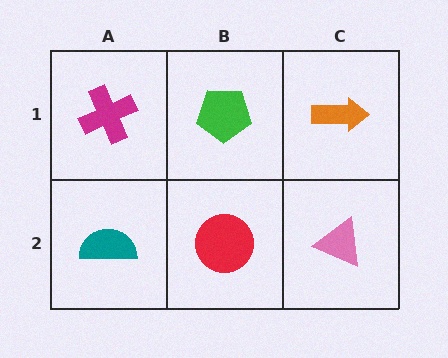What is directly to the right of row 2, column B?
A pink triangle.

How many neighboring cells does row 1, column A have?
2.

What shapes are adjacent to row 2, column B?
A green pentagon (row 1, column B), a teal semicircle (row 2, column A), a pink triangle (row 2, column C).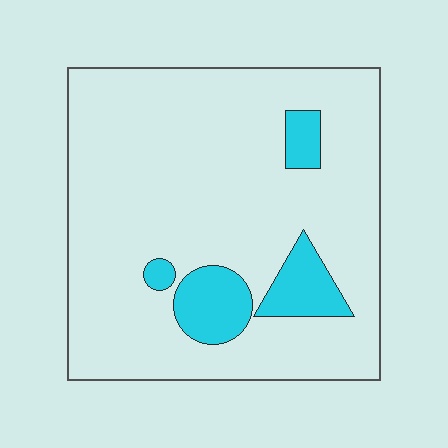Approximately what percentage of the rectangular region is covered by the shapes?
Approximately 15%.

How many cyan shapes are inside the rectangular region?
4.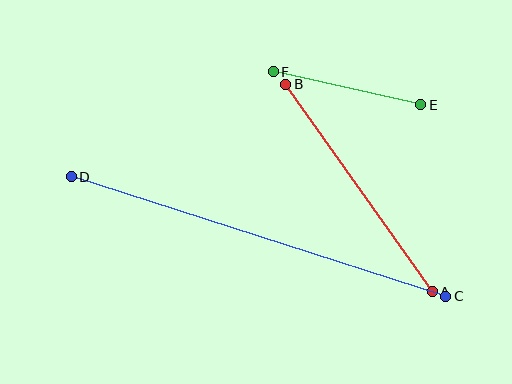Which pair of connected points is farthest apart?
Points C and D are farthest apart.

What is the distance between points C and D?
The distance is approximately 393 pixels.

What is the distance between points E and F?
The distance is approximately 151 pixels.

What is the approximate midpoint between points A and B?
The midpoint is at approximately (359, 188) pixels.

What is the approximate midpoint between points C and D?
The midpoint is at approximately (258, 236) pixels.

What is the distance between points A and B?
The distance is approximately 254 pixels.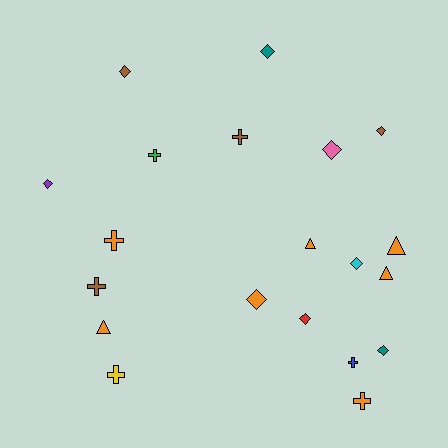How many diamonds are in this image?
There are 9 diamonds.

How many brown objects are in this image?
There are 4 brown objects.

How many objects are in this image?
There are 20 objects.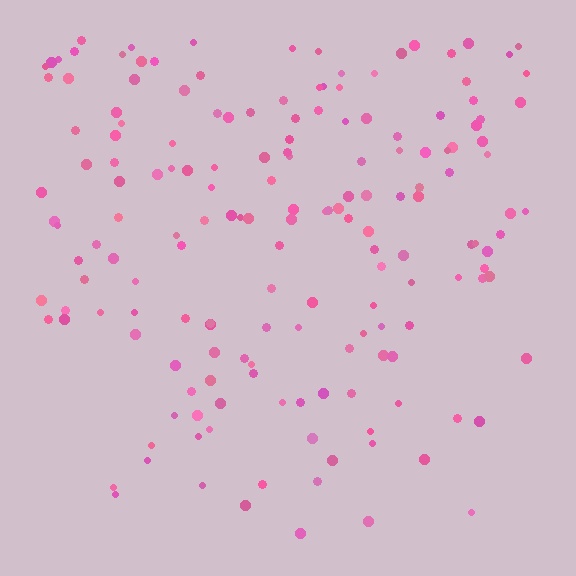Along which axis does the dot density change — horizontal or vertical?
Vertical.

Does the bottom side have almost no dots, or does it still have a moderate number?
Still a moderate number, just noticeably fewer than the top.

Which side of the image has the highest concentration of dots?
The top.